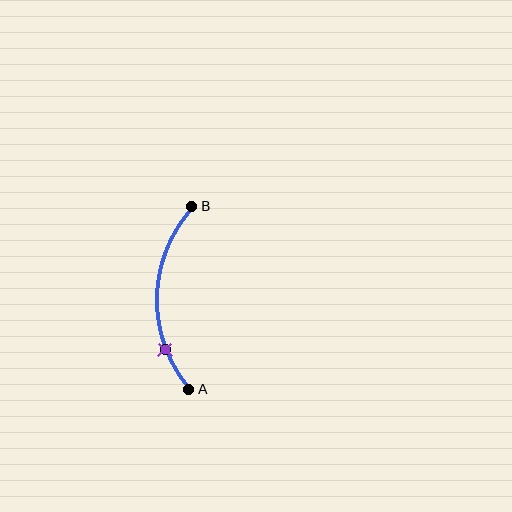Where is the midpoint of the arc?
The arc midpoint is the point on the curve farthest from the straight line joining A and B. It sits to the left of that line.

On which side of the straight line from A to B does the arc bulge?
The arc bulges to the left of the straight line connecting A and B.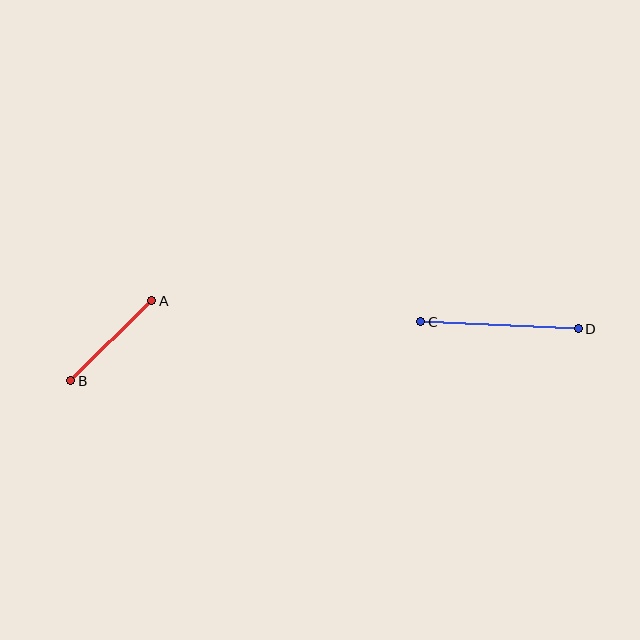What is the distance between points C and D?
The distance is approximately 158 pixels.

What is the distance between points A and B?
The distance is approximately 114 pixels.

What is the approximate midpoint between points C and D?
The midpoint is at approximately (500, 325) pixels.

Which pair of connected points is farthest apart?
Points C and D are farthest apart.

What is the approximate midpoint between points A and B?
The midpoint is at approximately (111, 341) pixels.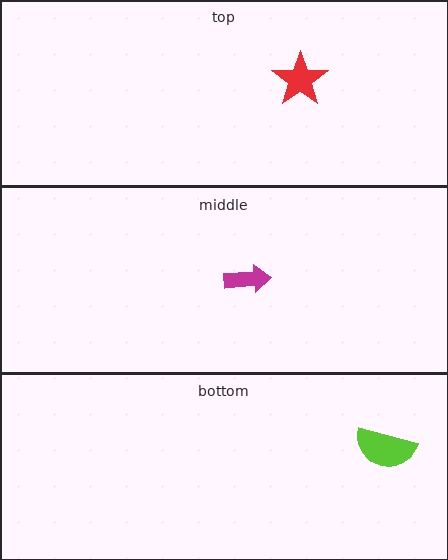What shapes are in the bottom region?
The lime semicircle.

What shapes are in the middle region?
The magenta arrow.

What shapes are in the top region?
The red star.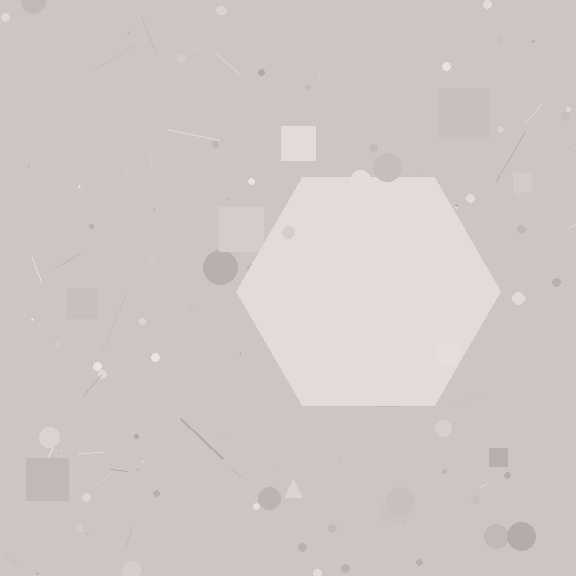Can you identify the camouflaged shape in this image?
The camouflaged shape is a hexagon.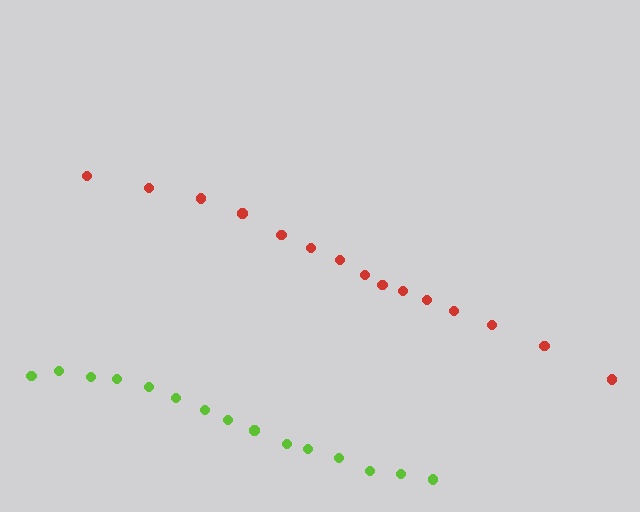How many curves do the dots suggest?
There are 2 distinct paths.